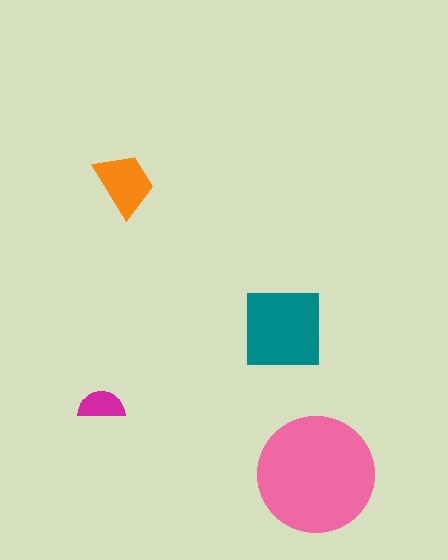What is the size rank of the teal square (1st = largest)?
2nd.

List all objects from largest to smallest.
The pink circle, the teal square, the orange trapezoid, the magenta semicircle.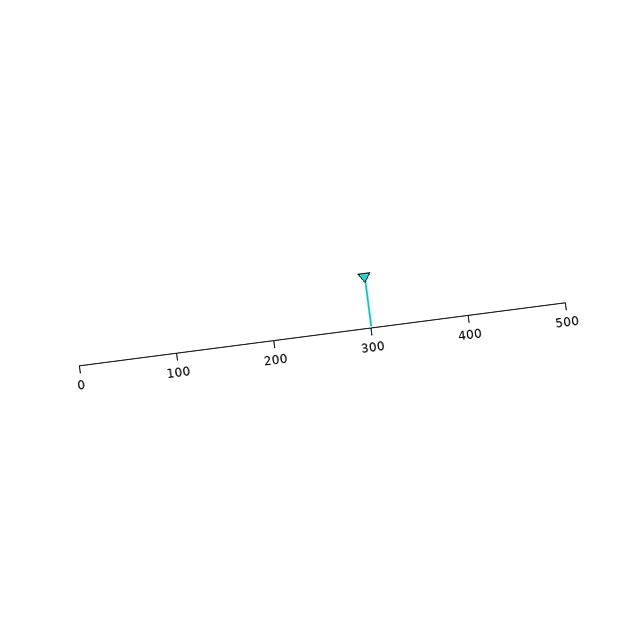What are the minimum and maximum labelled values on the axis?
The axis runs from 0 to 500.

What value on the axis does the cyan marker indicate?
The marker indicates approximately 300.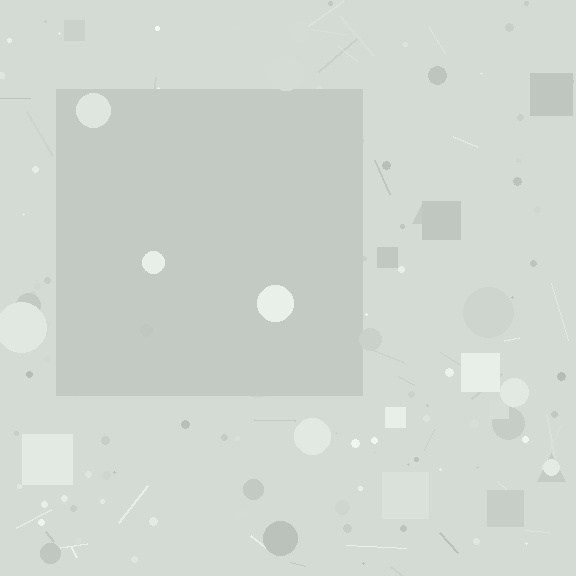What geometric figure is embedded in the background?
A square is embedded in the background.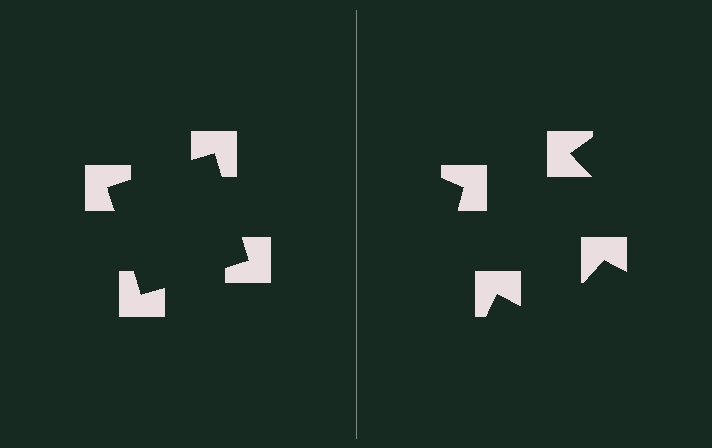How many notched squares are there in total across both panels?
8 — 4 on each side.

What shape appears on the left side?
An illusory square.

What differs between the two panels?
The notched squares are positioned identically on both sides; only the wedge orientations differ. On the left they align to a square; on the right they are misaligned.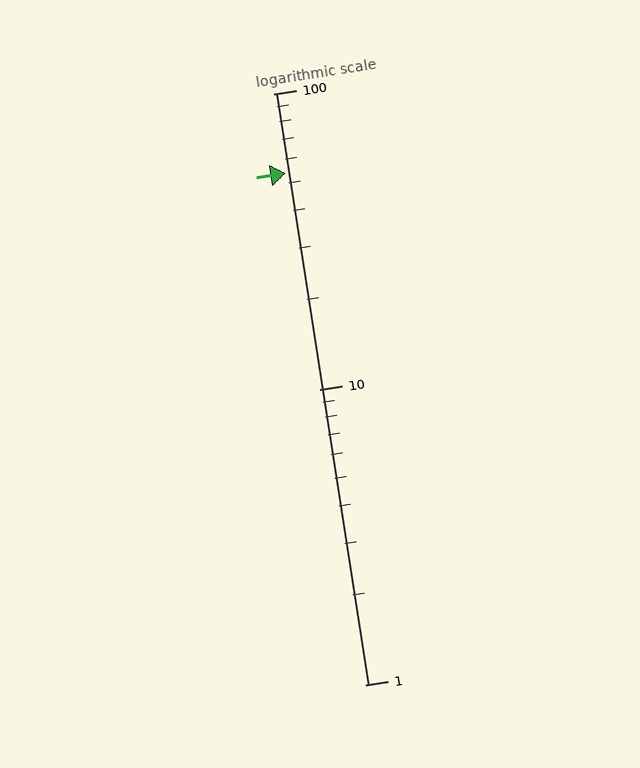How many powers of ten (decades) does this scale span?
The scale spans 2 decades, from 1 to 100.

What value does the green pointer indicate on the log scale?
The pointer indicates approximately 54.